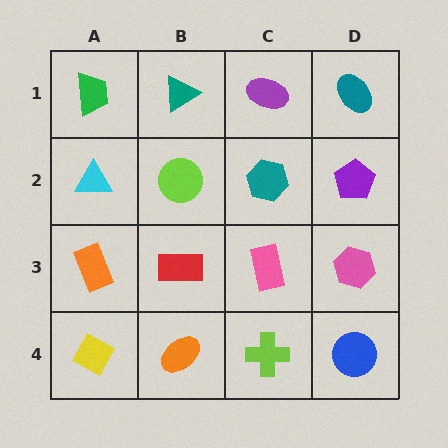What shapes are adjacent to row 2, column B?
A teal triangle (row 1, column B), a red rectangle (row 3, column B), a cyan triangle (row 2, column A), a teal hexagon (row 2, column C).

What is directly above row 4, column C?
A pink rectangle.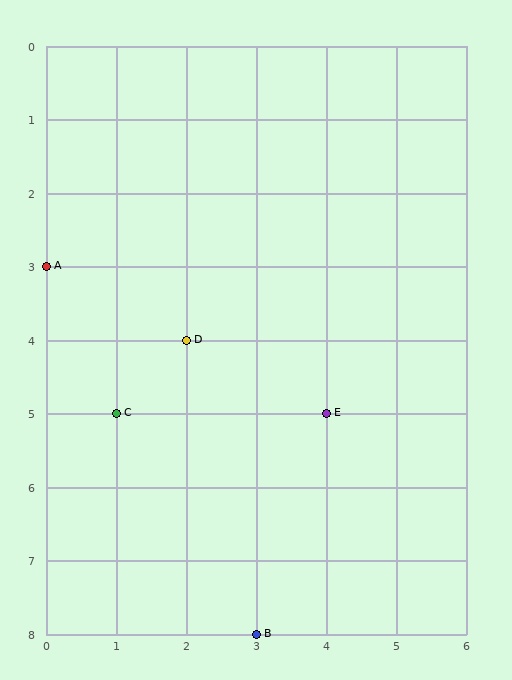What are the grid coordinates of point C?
Point C is at grid coordinates (1, 5).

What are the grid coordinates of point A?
Point A is at grid coordinates (0, 3).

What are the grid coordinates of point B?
Point B is at grid coordinates (3, 8).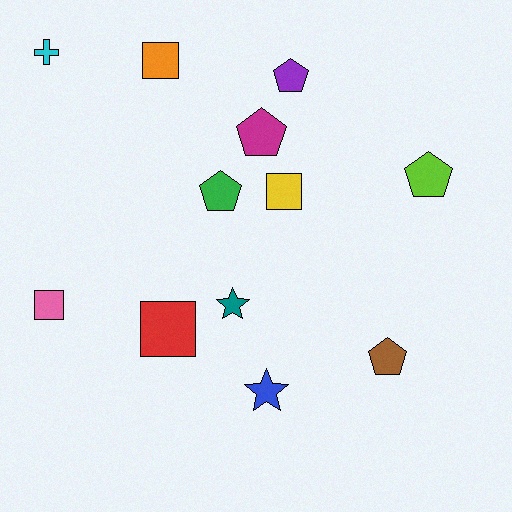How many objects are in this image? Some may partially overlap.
There are 12 objects.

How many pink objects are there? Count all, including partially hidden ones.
There is 1 pink object.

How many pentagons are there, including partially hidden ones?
There are 5 pentagons.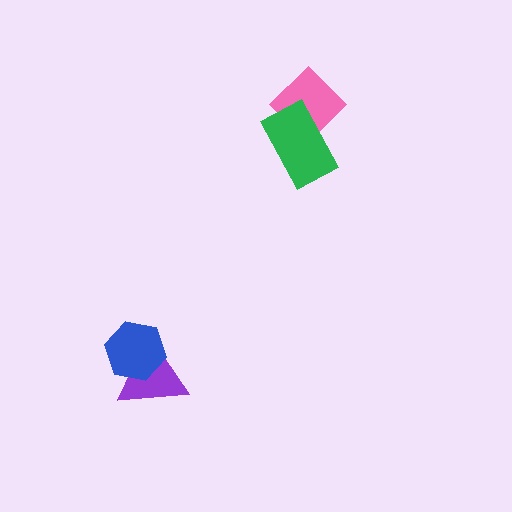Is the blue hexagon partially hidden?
No, no other shape covers it.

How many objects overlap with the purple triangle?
1 object overlaps with the purple triangle.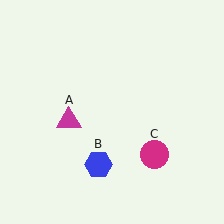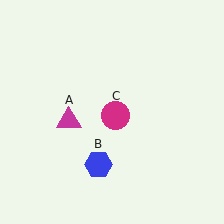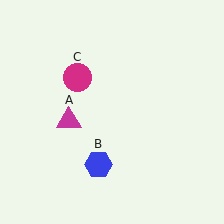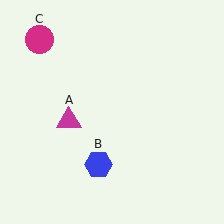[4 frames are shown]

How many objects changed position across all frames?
1 object changed position: magenta circle (object C).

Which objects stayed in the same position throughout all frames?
Magenta triangle (object A) and blue hexagon (object B) remained stationary.